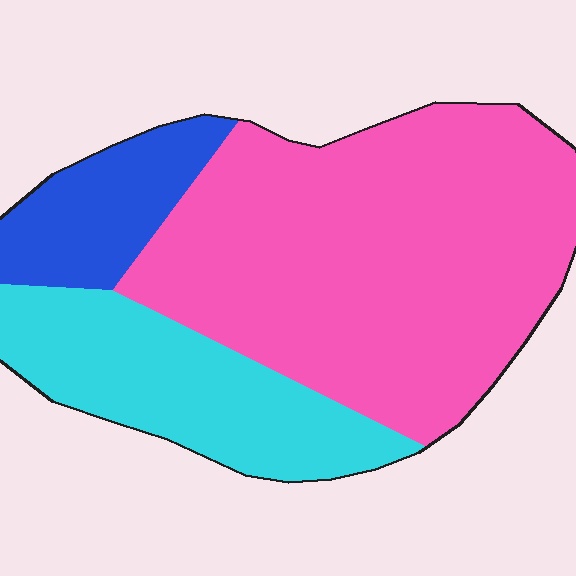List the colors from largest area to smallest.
From largest to smallest: pink, cyan, blue.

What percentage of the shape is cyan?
Cyan covers roughly 25% of the shape.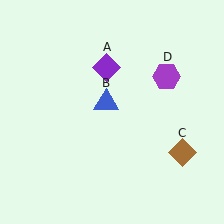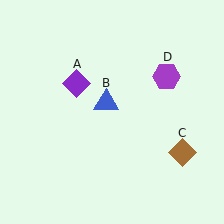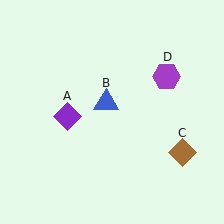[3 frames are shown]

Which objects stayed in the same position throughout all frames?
Blue triangle (object B) and brown diamond (object C) and purple hexagon (object D) remained stationary.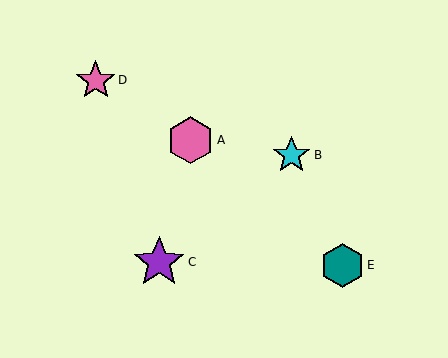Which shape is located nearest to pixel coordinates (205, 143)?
The pink hexagon (labeled A) at (190, 140) is nearest to that location.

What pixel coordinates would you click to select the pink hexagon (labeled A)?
Click at (190, 140) to select the pink hexagon A.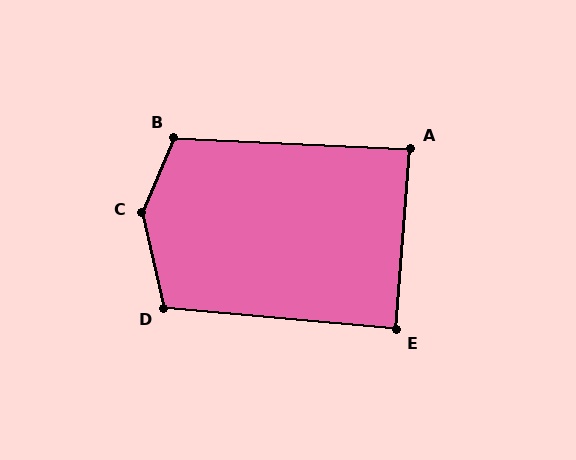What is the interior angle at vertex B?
Approximately 110 degrees (obtuse).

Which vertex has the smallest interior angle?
A, at approximately 88 degrees.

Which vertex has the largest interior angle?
C, at approximately 144 degrees.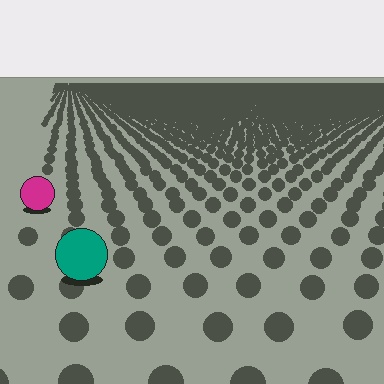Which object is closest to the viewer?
The teal circle is closest. The texture marks near it are larger and more spread out.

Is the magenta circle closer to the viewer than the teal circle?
No. The teal circle is closer — you can tell from the texture gradient: the ground texture is coarser near it.